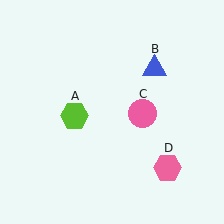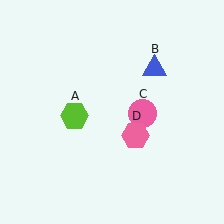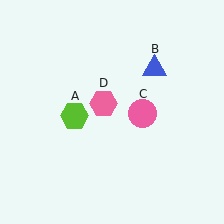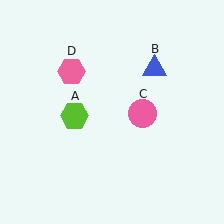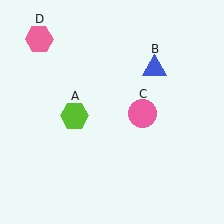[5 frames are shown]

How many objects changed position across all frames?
1 object changed position: pink hexagon (object D).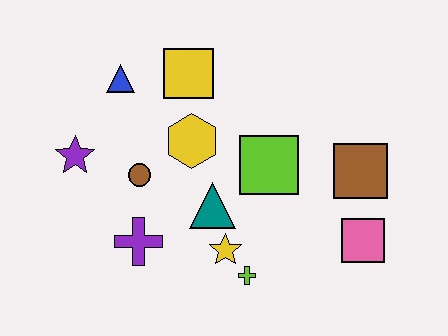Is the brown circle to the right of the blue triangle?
Yes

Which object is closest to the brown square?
The pink square is closest to the brown square.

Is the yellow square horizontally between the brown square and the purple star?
Yes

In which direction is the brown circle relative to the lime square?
The brown circle is to the left of the lime square.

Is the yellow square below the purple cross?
No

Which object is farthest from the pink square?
The purple star is farthest from the pink square.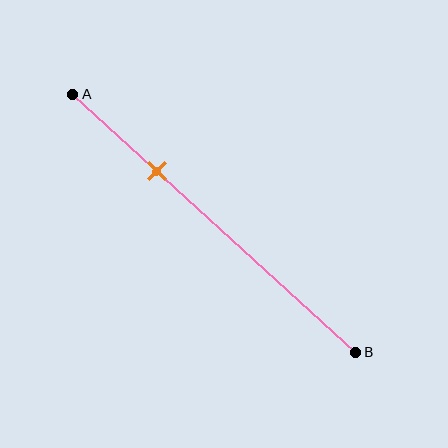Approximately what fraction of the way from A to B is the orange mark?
The orange mark is approximately 30% of the way from A to B.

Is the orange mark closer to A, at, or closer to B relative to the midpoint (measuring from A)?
The orange mark is closer to point A than the midpoint of segment AB.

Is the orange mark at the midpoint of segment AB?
No, the mark is at about 30% from A, not at the 50% midpoint.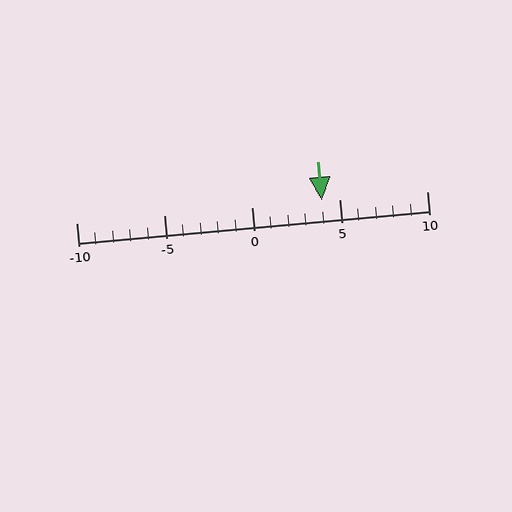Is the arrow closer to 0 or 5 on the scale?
The arrow is closer to 5.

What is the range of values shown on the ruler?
The ruler shows values from -10 to 10.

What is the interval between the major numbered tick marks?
The major tick marks are spaced 5 units apart.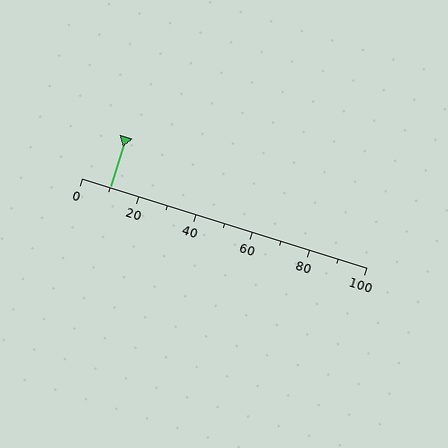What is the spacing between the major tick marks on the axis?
The major ticks are spaced 20 apart.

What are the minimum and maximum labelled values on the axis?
The axis runs from 0 to 100.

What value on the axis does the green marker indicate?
The marker indicates approximately 10.